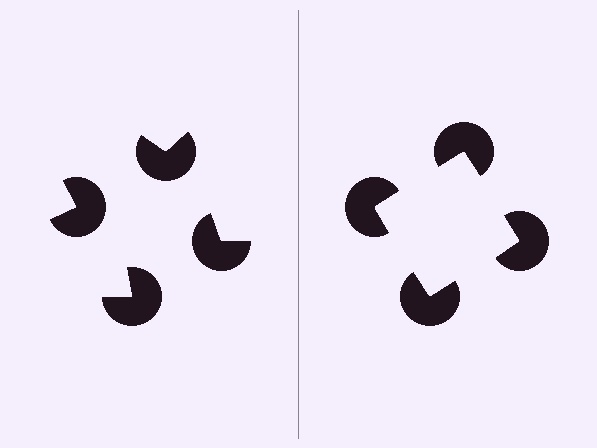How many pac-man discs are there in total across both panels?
8 — 4 on each side.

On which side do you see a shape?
An illusory square appears on the right side. On the left side the wedge cuts are rotated, so no coherent shape forms.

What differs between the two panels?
The pac-man discs are positioned identically on both sides; only the wedge orientations differ. On the right they align to a square; on the left they are misaligned.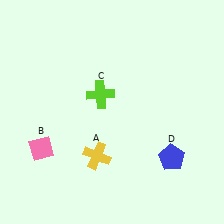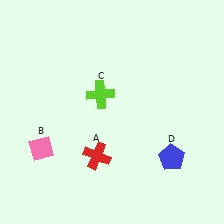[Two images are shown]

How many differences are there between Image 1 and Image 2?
There is 1 difference between the two images.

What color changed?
The cross (A) changed from yellow in Image 1 to red in Image 2.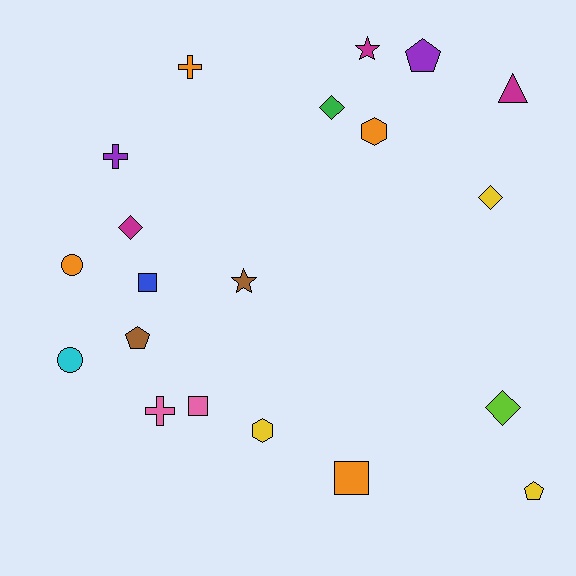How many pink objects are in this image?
There are 2 pink objects.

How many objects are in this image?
There are 20 objects.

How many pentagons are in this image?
There are 3 pentagons.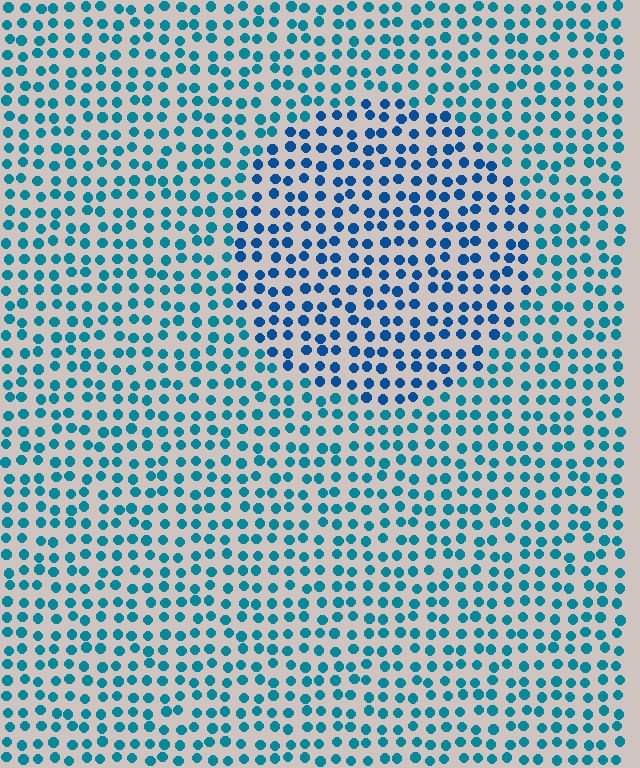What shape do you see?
I see a circle.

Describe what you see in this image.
The image is filled with small teal elements in a uniform arrangement. A circle-shaped region is visible where the elements are tinted to a slightly different hue, forming a subtle color boundary.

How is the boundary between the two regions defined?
The boundary is defined purely by a slight shift in hue (about 24 degrees). Spacing, size, and orientation are identical on both sides.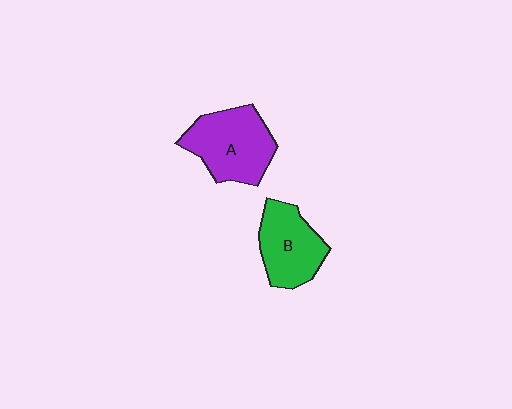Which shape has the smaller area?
Shape B (green).